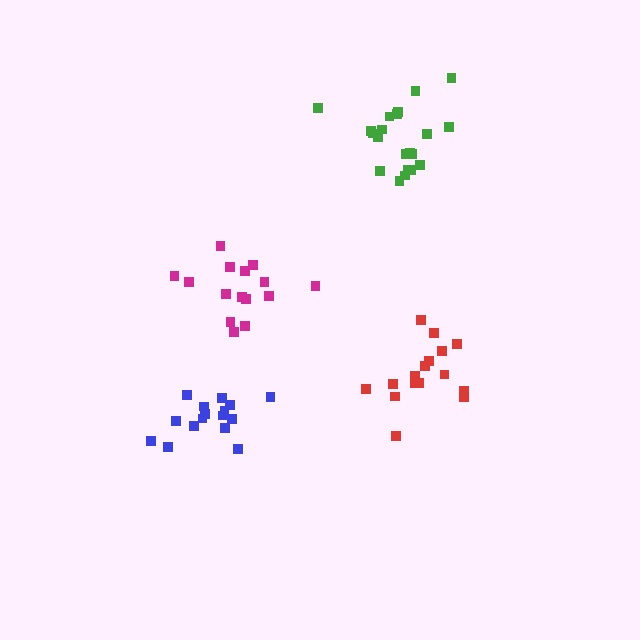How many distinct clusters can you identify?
There are 4 distinct clusters.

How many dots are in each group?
Group 1: 16 dots, Group 2: 16 dots, Group 3: 21 dots, Group 4: 15 dots (68 total).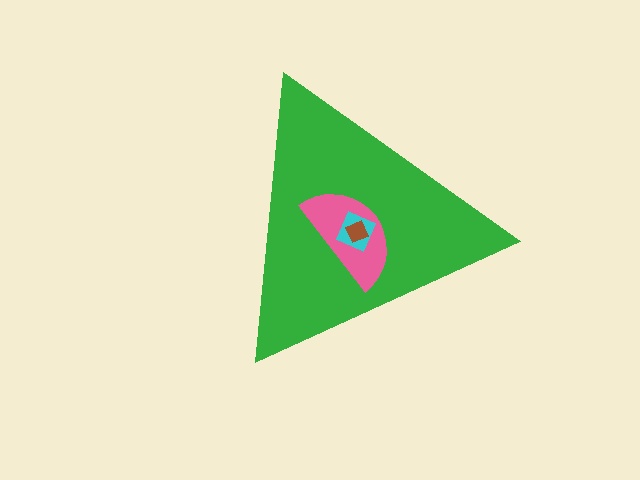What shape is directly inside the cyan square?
The brown diamond.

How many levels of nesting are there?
4.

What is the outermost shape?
The green triangle.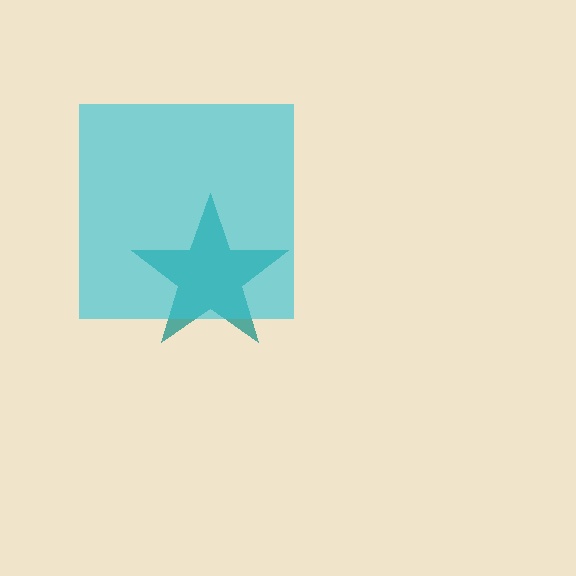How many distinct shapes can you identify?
There are 2 distinct shapes: a teal star, a cyan square.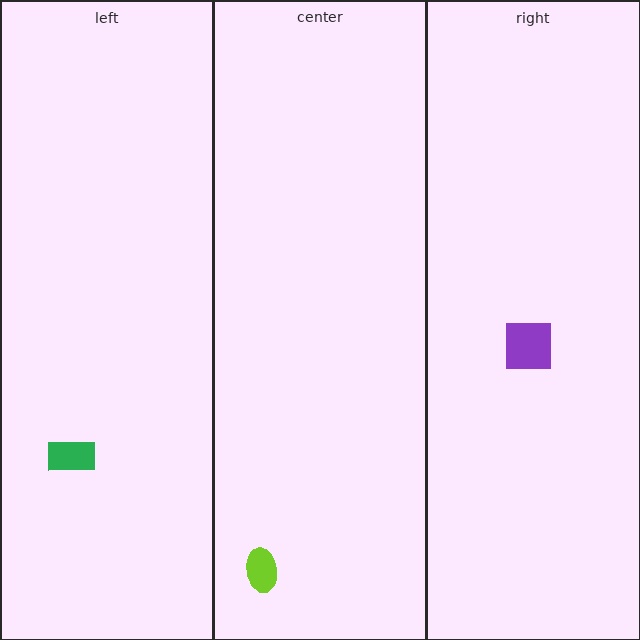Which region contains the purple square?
The right region.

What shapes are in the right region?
The purple square.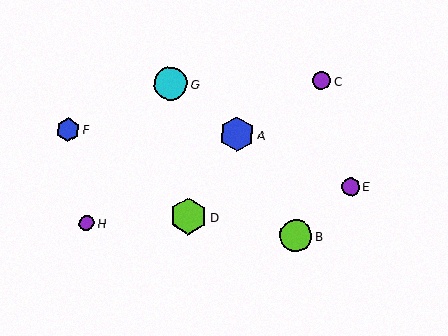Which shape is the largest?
The lime hexagon (labeled D) is the largest.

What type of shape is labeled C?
Shape C is a purple circle.